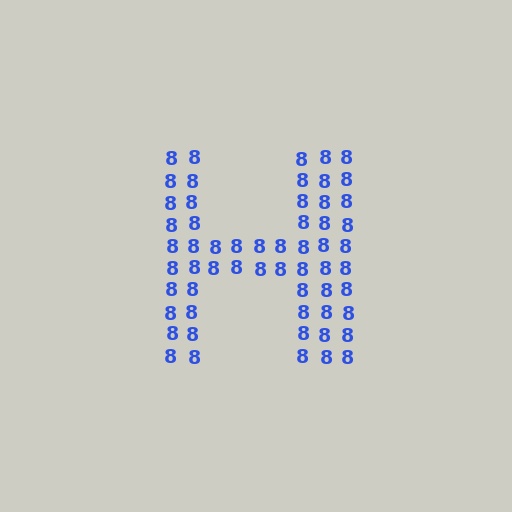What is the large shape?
The large shape is the letter H.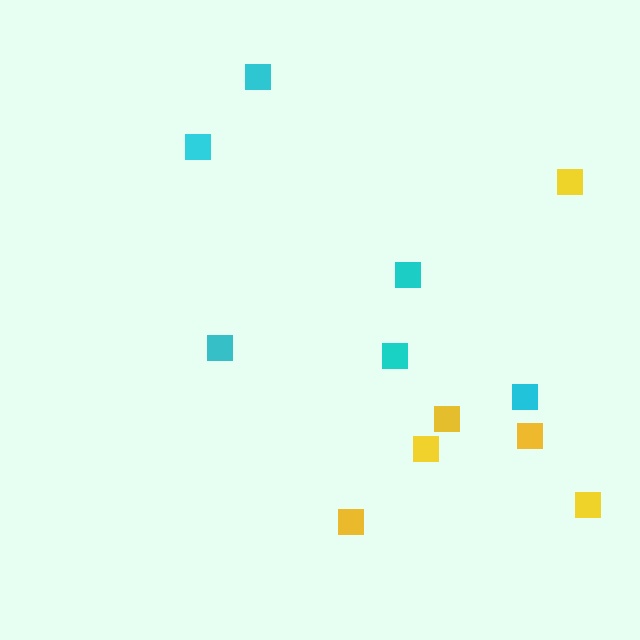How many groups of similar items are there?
There are 2 groups: one group of cyan squares (6) and one group of yellow squares (6).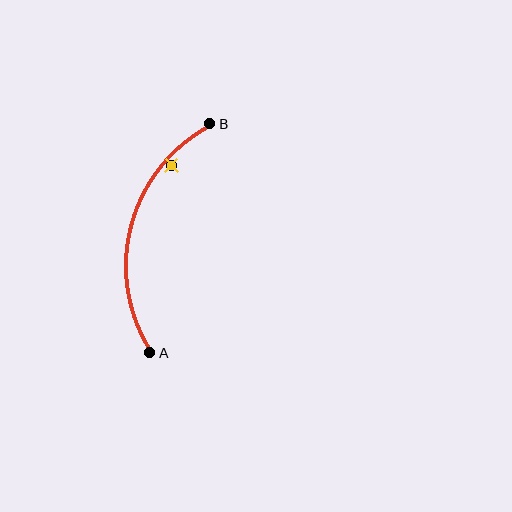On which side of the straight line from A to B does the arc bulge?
The arc bulges to the left of the straight line connecting A and B.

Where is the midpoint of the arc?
The arc midpoint is the point on the curve farthest from the straight line joining A and B. It sits to the left of that line.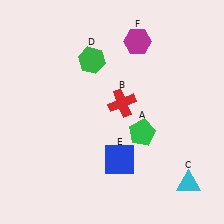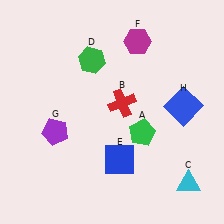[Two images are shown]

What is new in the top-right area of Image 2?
A blue square (H) was added in the top-right area of Image 2.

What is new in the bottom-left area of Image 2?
A purple pentagon (G) was added in the bottom-left area of Image 2.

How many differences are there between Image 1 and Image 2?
There are 2 differences between the two images.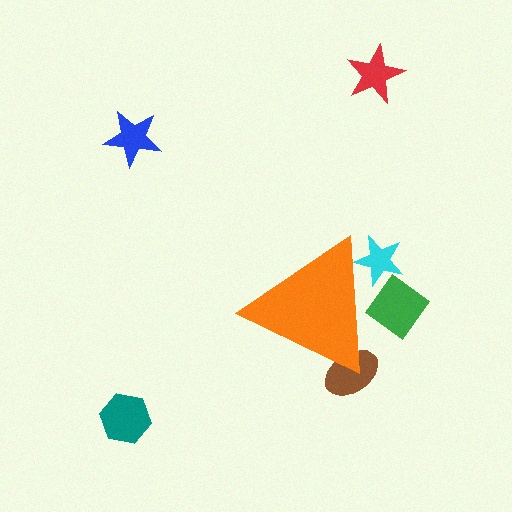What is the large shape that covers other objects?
An orange triangle.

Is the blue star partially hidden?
No, the blue star is fully visible.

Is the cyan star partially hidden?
Yes, the cyan star is partially hidden behind the orange triangle.